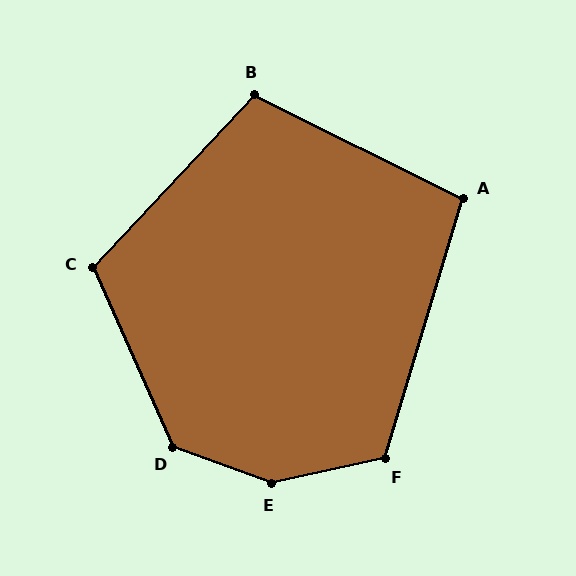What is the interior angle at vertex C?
Approximately 113 degrees (obtuse).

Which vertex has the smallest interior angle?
A, at approximately 100 degrees.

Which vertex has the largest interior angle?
E, at approximately 147 degrees.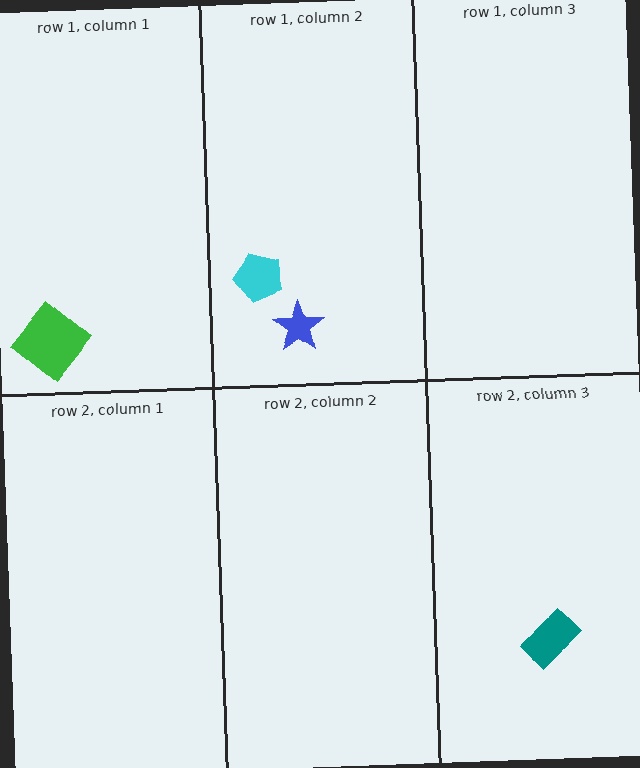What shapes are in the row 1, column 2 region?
The blue star, the cyan pentagon.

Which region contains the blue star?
The row 1, column 2 region.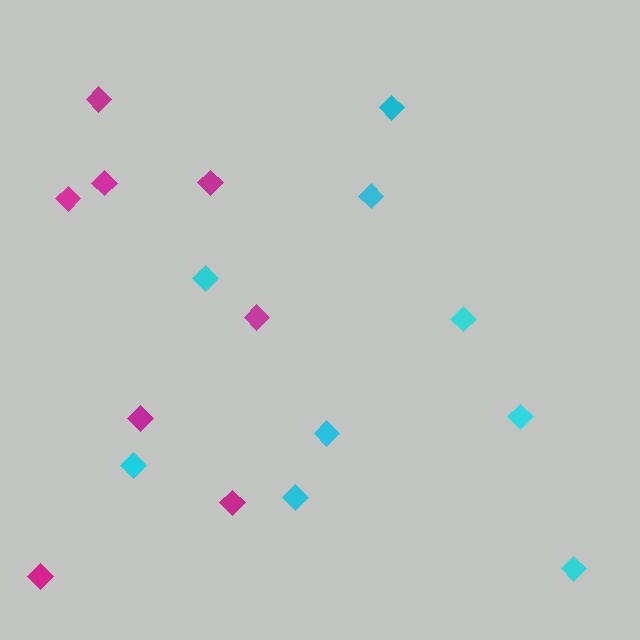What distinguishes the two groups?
There are 2 groups: one group of magenta diamonds (8) and one group of cyan diamonds (9).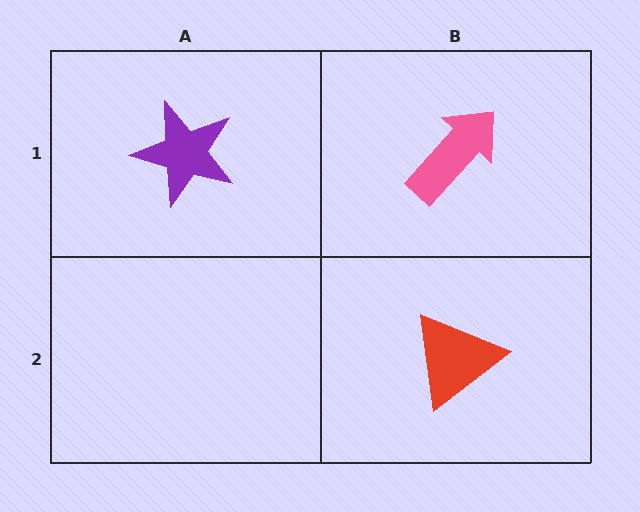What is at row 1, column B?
A pink arrow.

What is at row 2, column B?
A red triangle.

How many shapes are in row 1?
2 shapes.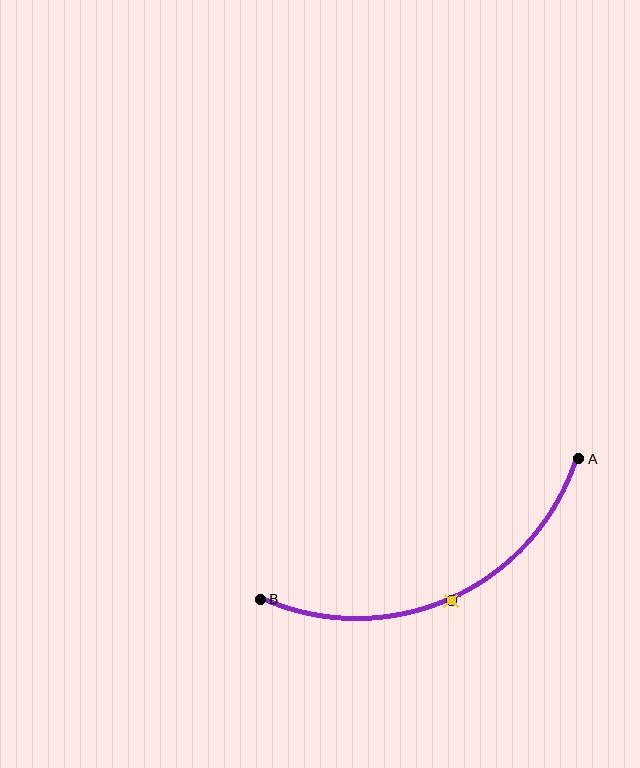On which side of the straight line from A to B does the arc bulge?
The arc bulges below the straight line connecting A and B.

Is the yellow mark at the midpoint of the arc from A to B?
Yes. The yellow mark lies on the arc at equal arc-length from both A and B — it is the arc midpoint.